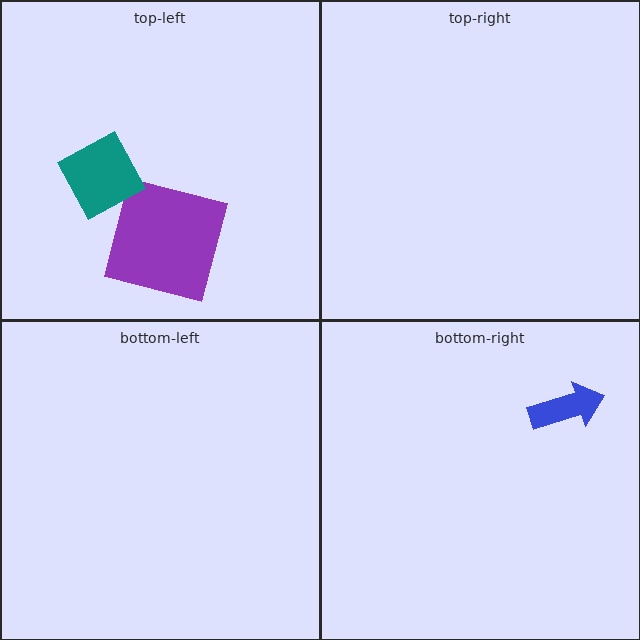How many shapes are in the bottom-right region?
1.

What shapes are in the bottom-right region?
The blue arrow.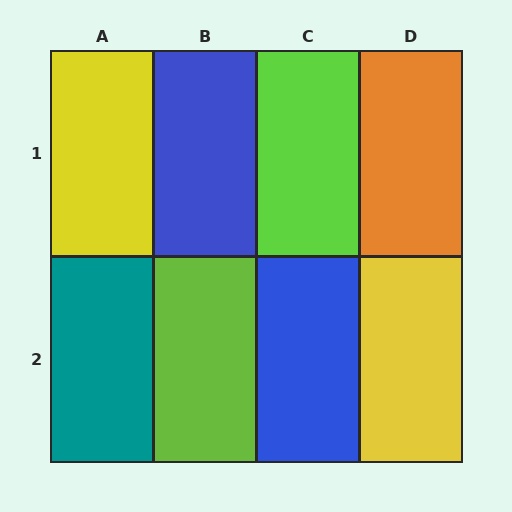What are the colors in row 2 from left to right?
Teal, lime, blue, yellow.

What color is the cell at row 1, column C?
Lime.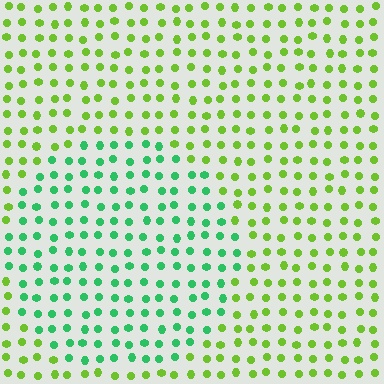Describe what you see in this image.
The image is filled with small lime elements in a uniform arrangement. A circle-shaped region is visible where the elements are tinted to a slightly different hue, forming a subtle color boundary.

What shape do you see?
I see a circle.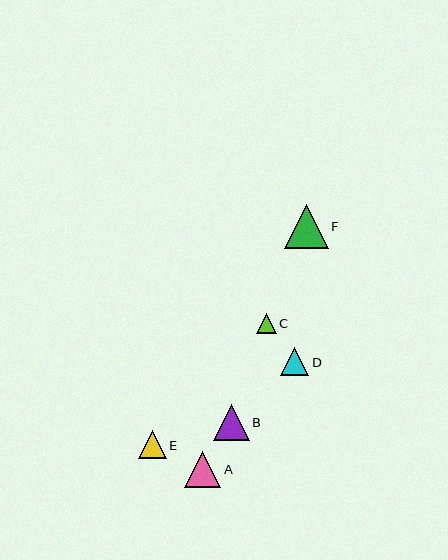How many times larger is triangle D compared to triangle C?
Triangle D is approximately 1.4 times the size of triangle C.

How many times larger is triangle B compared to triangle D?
Triangle B is approximately 1.3 times the size of triangle D.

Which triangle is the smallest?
Triangle C is the smallest with a size of approximately 20 pixels.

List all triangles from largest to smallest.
From largest to smallest: F, A, B, D, E, C.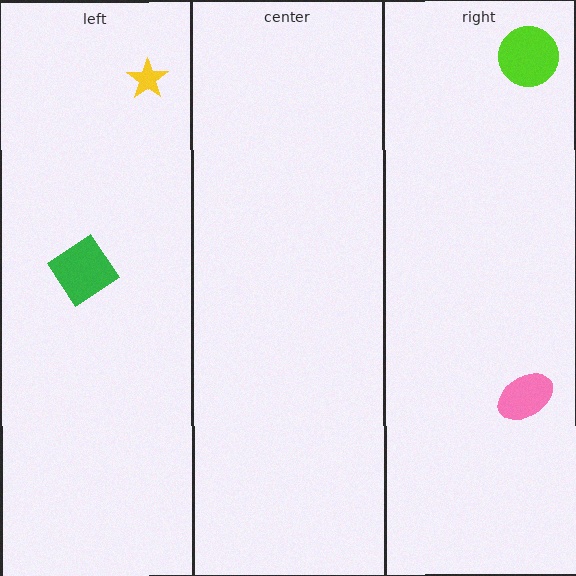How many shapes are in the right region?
2.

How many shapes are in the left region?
2.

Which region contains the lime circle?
The right region.